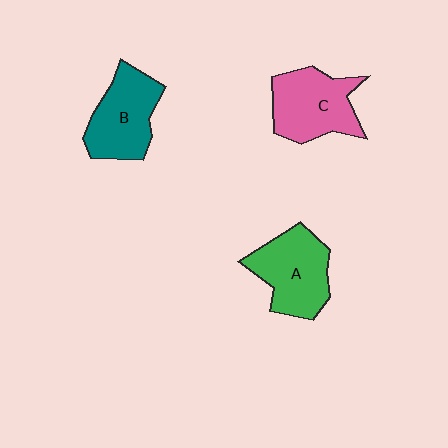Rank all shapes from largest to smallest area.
From largest to smallest: A (green), C (pink), B (teal).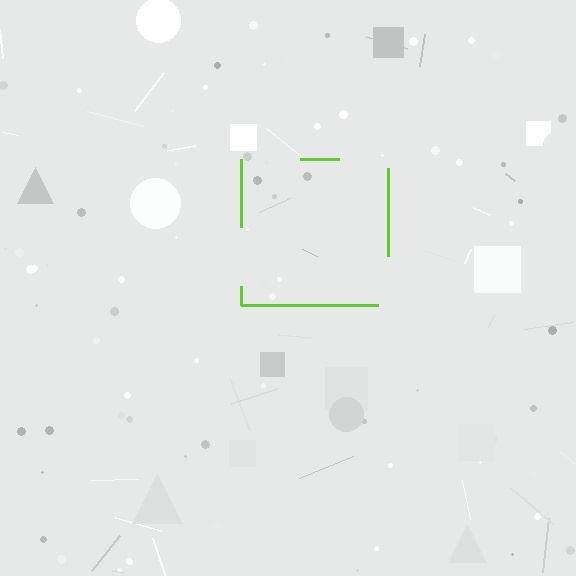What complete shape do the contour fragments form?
The contour fragments form a square.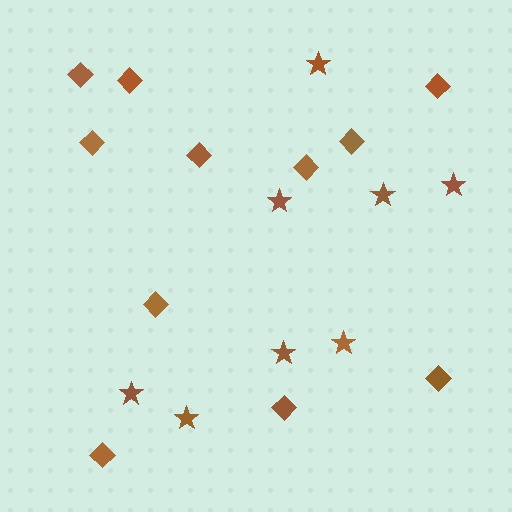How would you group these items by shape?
There are 2 groups: one group of stars (8) and one group of diamonds (11).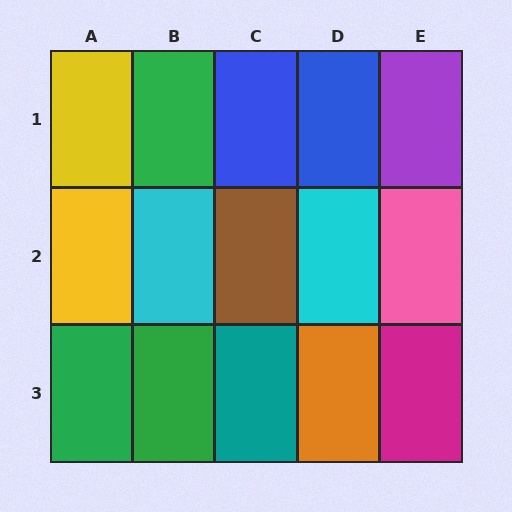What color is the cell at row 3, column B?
Green.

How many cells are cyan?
2 cells are cyan.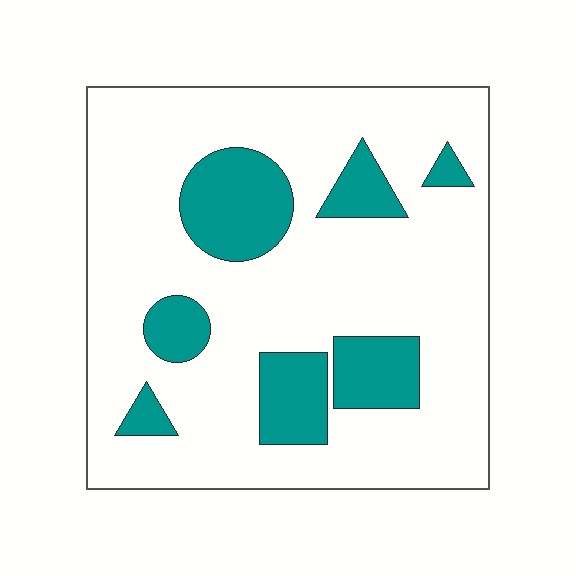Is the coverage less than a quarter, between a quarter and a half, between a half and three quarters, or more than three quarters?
Less than a quarter.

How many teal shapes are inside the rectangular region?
7.